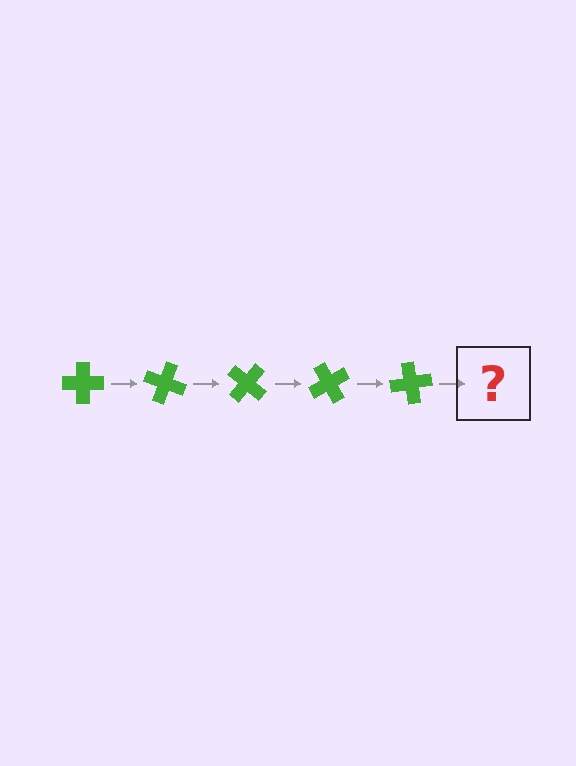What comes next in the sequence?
The next element should be a green cross rotated 100 degrees.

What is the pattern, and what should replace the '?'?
The pattern is that the cross rotates 20 degrees each step. The '?' should be a green cross rotated 100 degrees.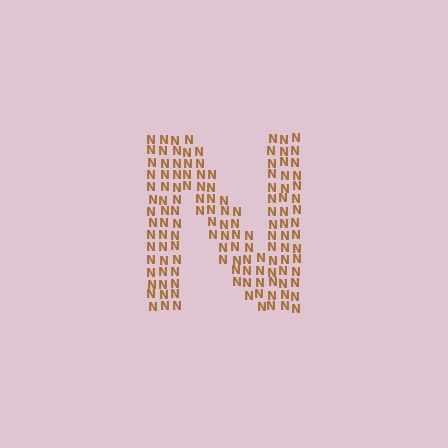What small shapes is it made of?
It is made of small letter N's.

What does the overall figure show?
The overall figure shows the letter N.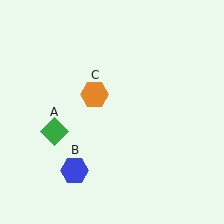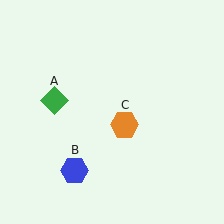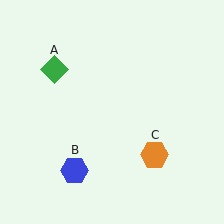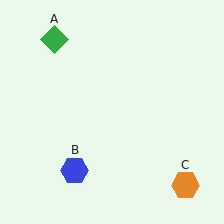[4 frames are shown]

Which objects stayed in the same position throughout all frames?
Blue hexagon (object B) remained stationary.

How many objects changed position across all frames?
2 objects changed position: green diamond (object A), orange hexagon (object C).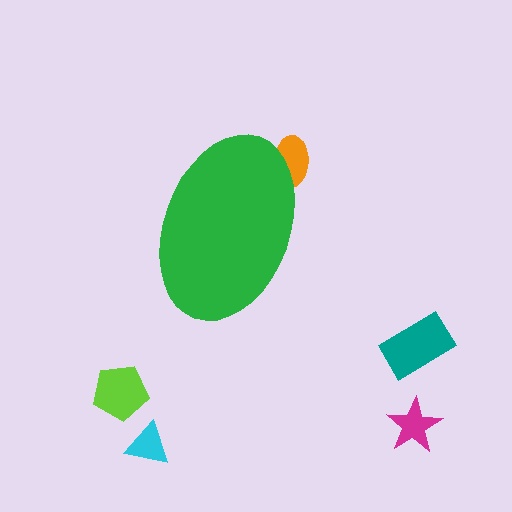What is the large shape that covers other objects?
A green ellipse.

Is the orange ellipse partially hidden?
Yes, the orange ellipse is partially hidden behind the green ellipse.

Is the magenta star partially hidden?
No, the magenta star is fully visible.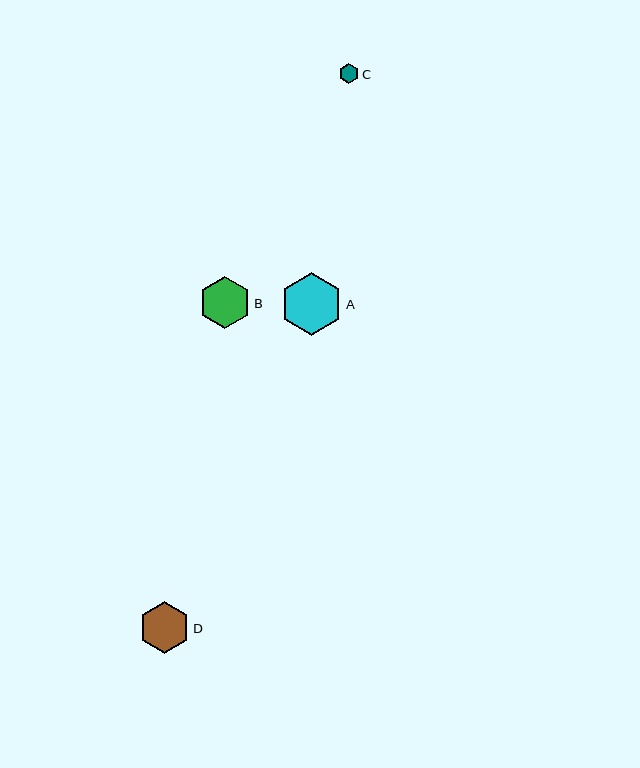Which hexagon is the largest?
Hexagon A is the largest with a size of approximately 62 pixels.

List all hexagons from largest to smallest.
From largest to smallest: A, D, B, C.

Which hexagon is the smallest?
Hexagon C is the smallest with a size of approximately 20 pixels.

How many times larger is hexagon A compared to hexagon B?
Hexagon A is approximately 1.2 times the size of hexagon B.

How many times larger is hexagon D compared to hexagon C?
Hexagon D is approximately 2.6 times the size of hexagon C.